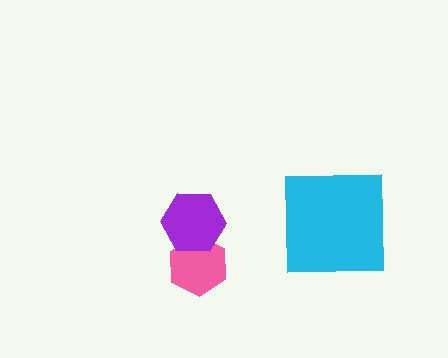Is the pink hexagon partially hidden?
Yes, it is partially covered by another shape.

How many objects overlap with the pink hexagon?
1 object overlaps with the pink hexagon.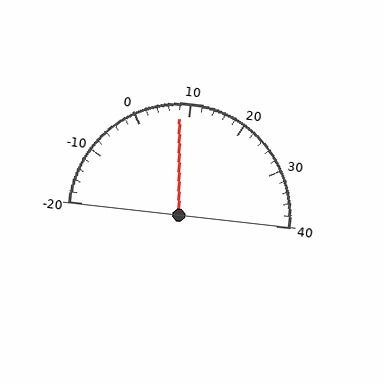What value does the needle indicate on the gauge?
The needle indicates approximately 8.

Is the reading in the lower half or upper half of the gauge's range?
The reading is in the lower half of the range (-20 to 40).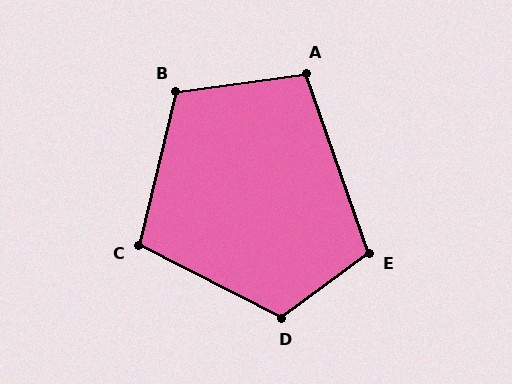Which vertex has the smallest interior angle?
A, at approximately 101 degrees.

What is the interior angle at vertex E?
Approximately 107 degrees (obtuse).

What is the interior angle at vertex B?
Approximately 111 degrees (obtuse).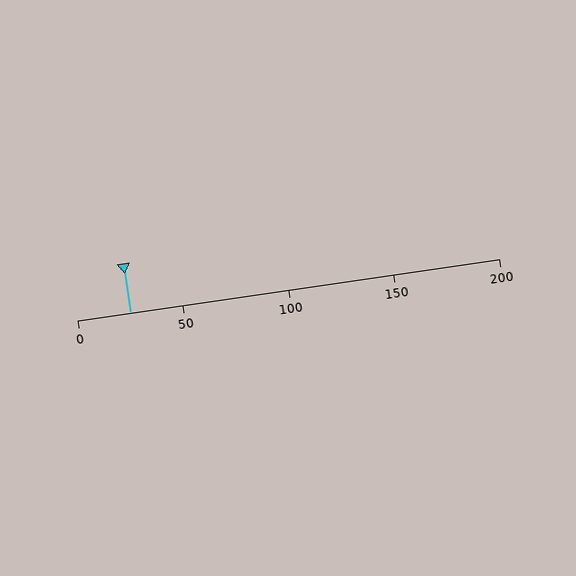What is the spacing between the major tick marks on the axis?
The major ticks are spaced 50 apart.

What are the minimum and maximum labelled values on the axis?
The axis runs from 0 to 200.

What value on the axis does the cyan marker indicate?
The marker indicates approximately 25.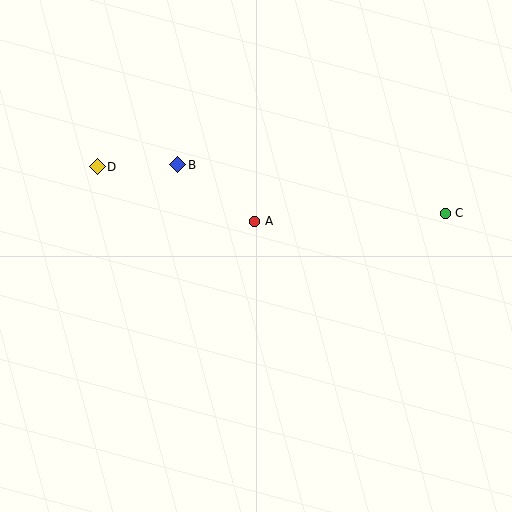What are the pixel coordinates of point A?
Point A is at (255, 221).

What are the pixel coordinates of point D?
Point D is at (97, 167).